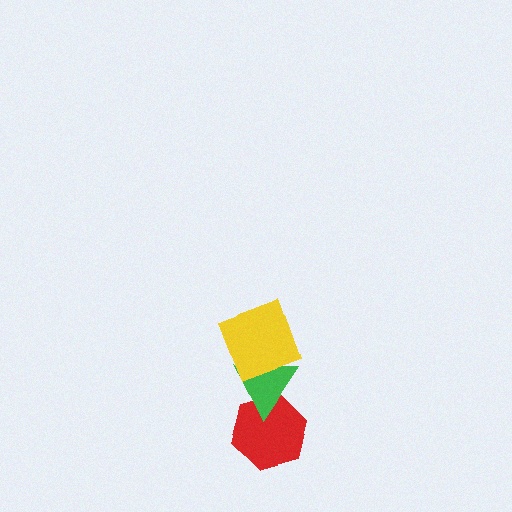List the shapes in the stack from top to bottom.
From top to bottom: the yellow square, the green triangle, the red hexagon.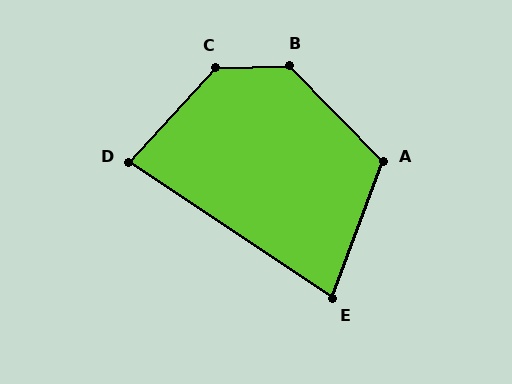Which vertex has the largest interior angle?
C, at approximately 134 degrees.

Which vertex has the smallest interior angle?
E, at approximately 77 degrees.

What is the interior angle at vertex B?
Approximately 133 degrees (obtuse).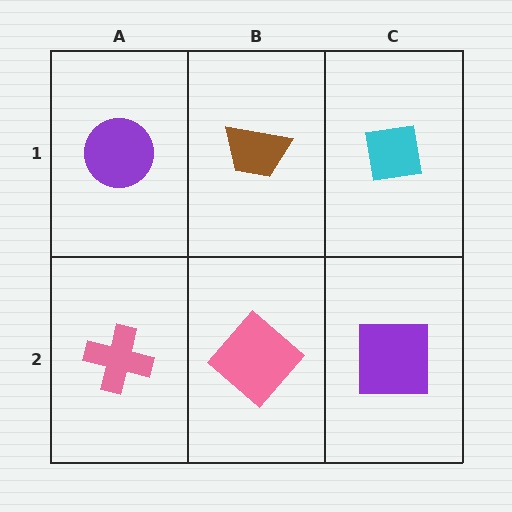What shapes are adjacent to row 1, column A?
A pink cross (row 2, column A), a brown trapezoid (row 1, column B).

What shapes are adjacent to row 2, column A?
A purple circle (row 1, column A), a pink diamond (row 2, column B).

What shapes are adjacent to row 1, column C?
A purple square (row 2, column C), a brown trapezoid (row 1, column B).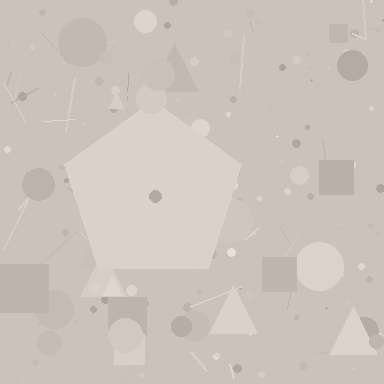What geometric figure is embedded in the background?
A pentagon is embedded in the background.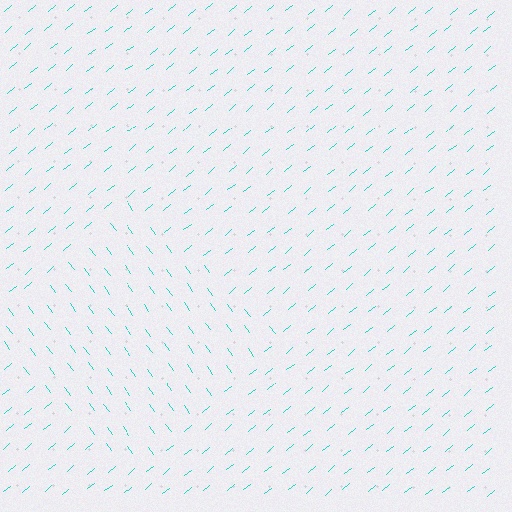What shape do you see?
I see a diamond.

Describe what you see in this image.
The image is filled with small cyan line segments. A diamond region in the image has lines oriented differently from the surrounding lines, creating a visible texture boundary.